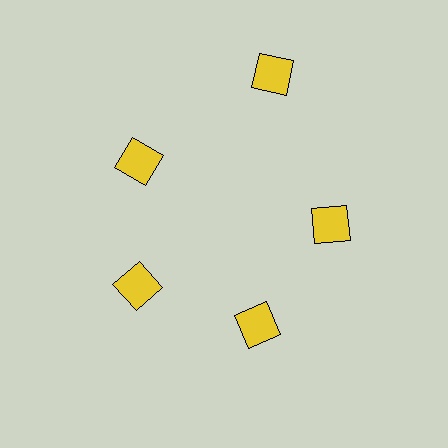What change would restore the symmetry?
The symmetry would be restored by moving it inward, back onto the ring so that all 5 squares sit at equal angles and equal distance from the center.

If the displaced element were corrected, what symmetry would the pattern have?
It would have 5-fold rotational symmetry — the pattern would map onto itself every 72 degrees.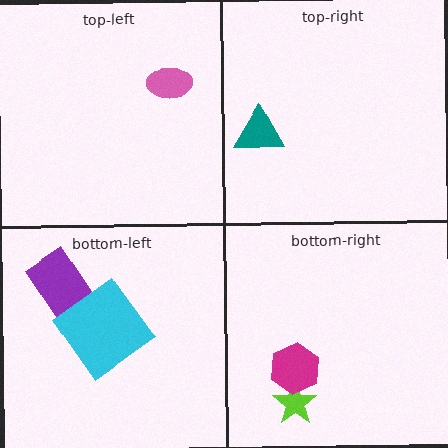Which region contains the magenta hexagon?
The bottom-right region.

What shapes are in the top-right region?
The teal triangle.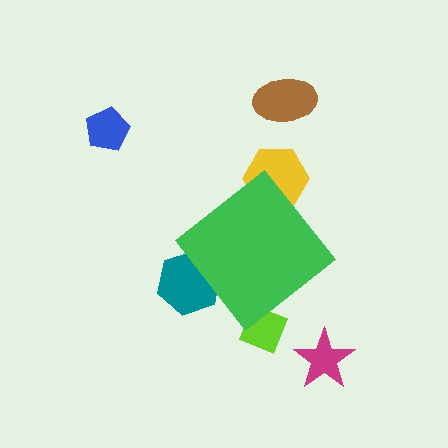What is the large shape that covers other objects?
A green diamond.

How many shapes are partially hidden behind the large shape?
3 shapes are partially hidden.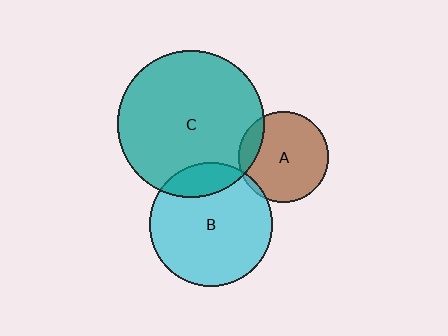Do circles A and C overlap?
Yes.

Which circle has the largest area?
Circle C (teal).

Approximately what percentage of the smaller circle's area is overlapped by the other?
Approximately 15%.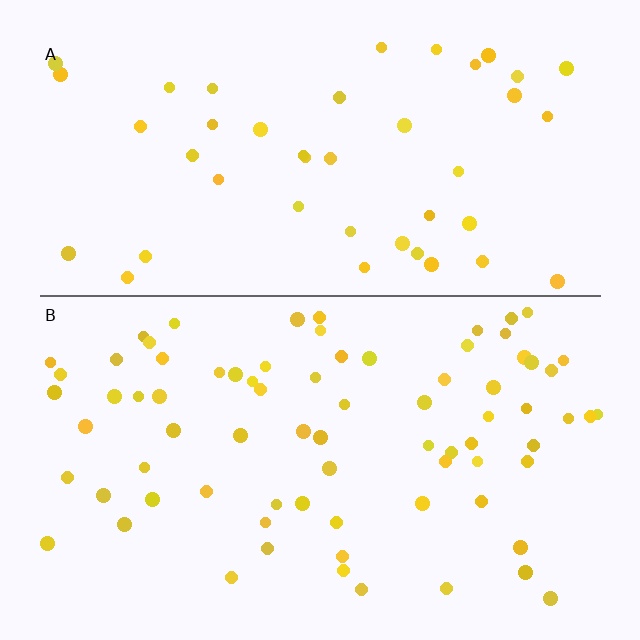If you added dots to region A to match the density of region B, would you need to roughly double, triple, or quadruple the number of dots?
Approximately double.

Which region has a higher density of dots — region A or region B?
B (the bottom).